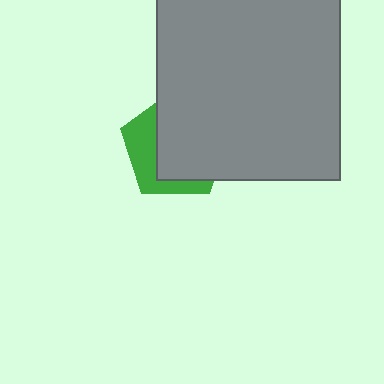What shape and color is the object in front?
The object in front is a gray square.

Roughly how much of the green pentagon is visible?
A small part of it is visible (roughly 34%).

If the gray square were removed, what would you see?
You would see the complete green pentagon.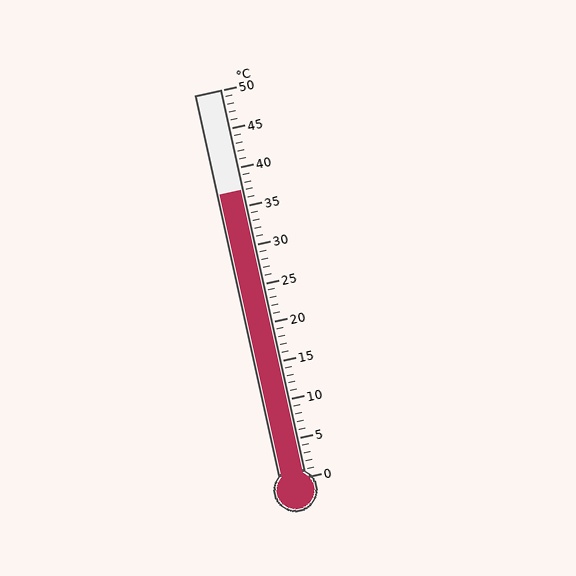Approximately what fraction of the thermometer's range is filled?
The thermometer is filled to approximately 75% of its range.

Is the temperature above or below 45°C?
The temperature is below 45°C.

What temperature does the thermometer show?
The thermometer shows approximately 37°C.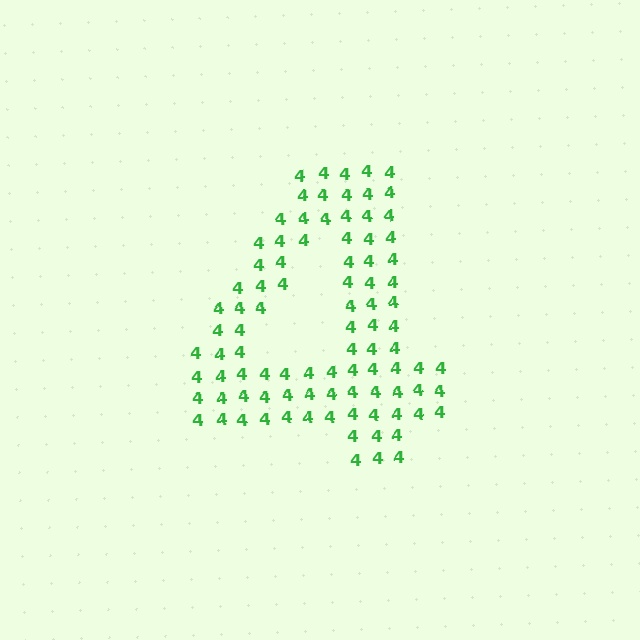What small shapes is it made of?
It is made of small digit 4's.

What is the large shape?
The large shape is the digit 4.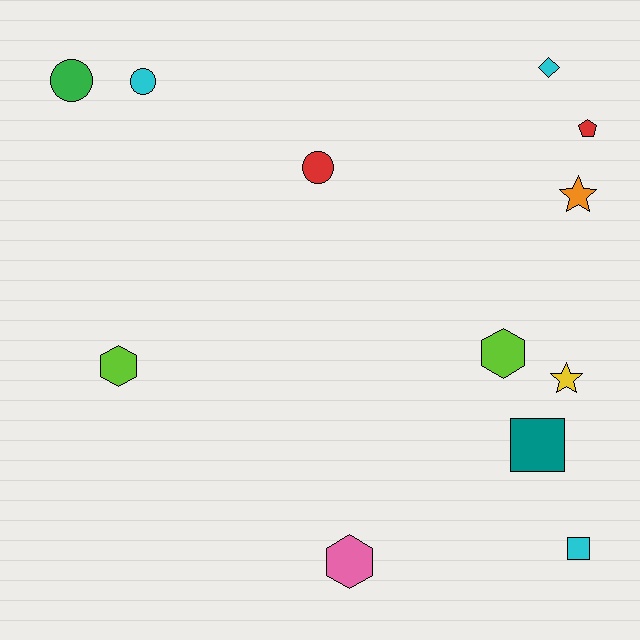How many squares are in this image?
There are 2 squares.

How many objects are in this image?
There are 12 objects.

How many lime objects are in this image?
There are 2 lime objects.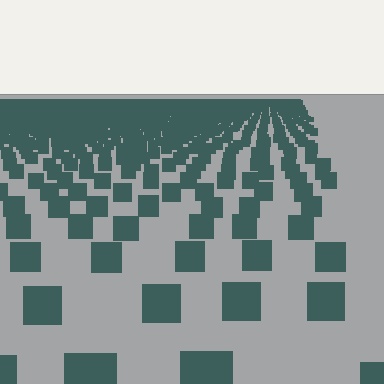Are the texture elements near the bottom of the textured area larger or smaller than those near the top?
Larger. Near the bottom, elements are closer to the viewer and appear at a bigger on-screen size.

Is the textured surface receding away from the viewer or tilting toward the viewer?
The surface is receding away from the viewer. Texture elements get smaller and denser toward the top.